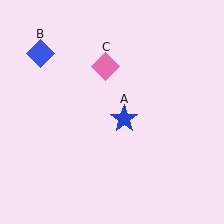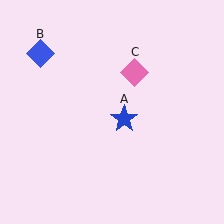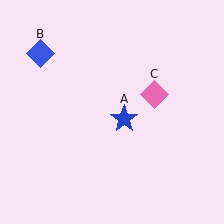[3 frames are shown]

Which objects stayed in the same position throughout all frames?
Blue star (object A) and blue diamond (object B) remained stationary.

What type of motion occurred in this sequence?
The pink diamond (object C) rotated clockwise around the center of the scene.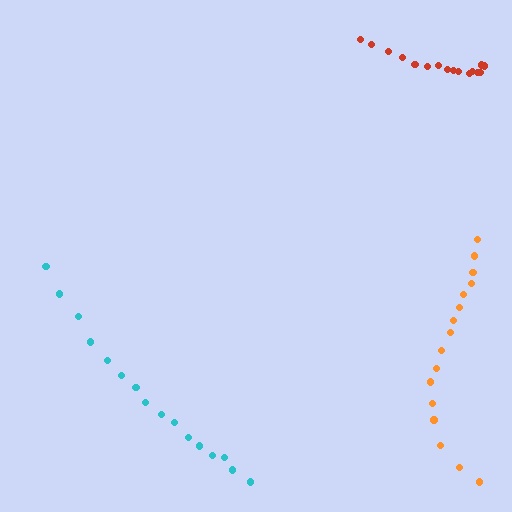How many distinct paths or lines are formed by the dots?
There are 3 distinct paths.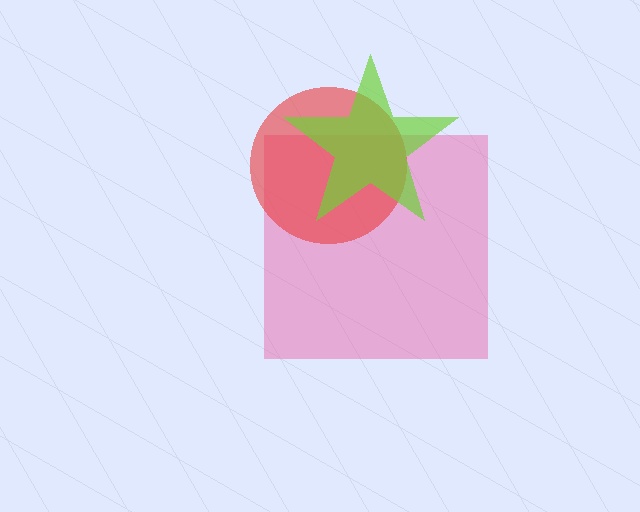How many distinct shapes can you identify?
There are 3 distinct shapes: a pink square, a red circle, a lime star.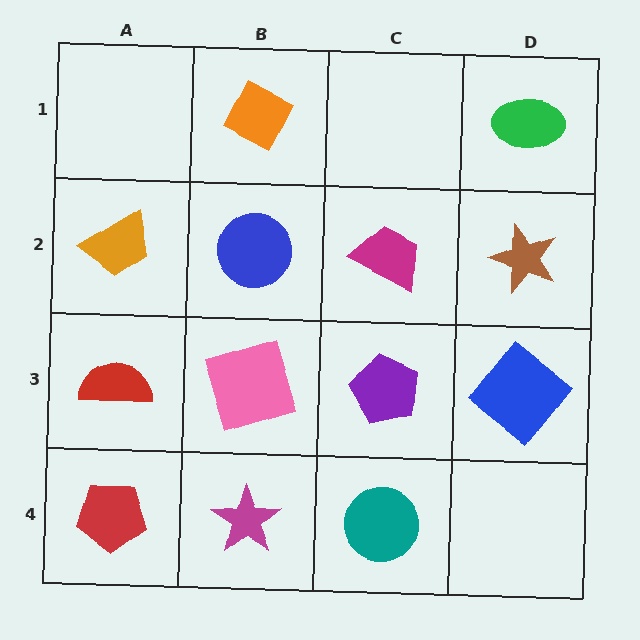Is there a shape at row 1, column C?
No, that cell is empty.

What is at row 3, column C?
A purple pentagon.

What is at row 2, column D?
A brown star.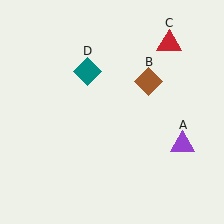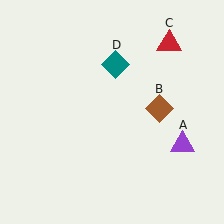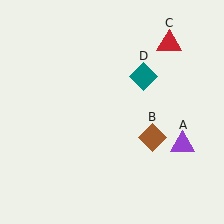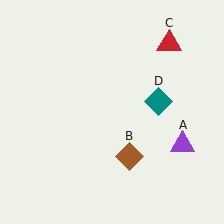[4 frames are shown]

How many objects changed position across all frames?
2 objects changed position: brown diamond (object B), teal diamond (object D).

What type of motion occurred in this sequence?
The brown diamond (object B), teal diamond (object D) rotated clockwise around the center of the scene.